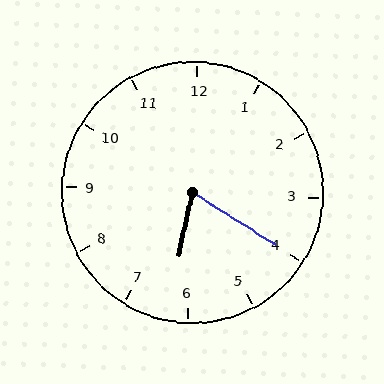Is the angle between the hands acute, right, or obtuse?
It is acute.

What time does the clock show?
6:20.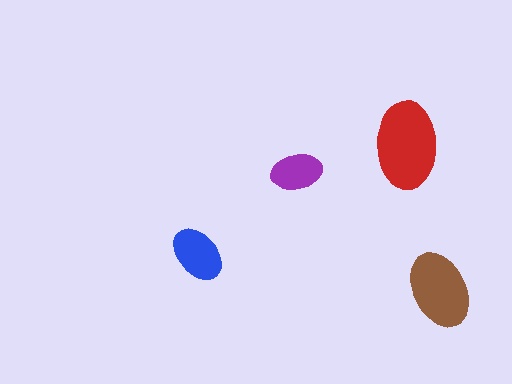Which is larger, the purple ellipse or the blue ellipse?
The blue one.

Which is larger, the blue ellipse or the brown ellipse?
The brown one.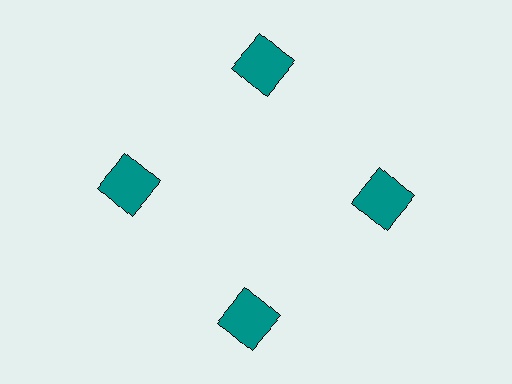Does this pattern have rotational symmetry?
Yes, this pattern has 4-fold rotational symmetry. It looks the same after rotating 90 degrees around the center.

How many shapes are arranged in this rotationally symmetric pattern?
There are 4 shapes, arranged in 4 groups of 1.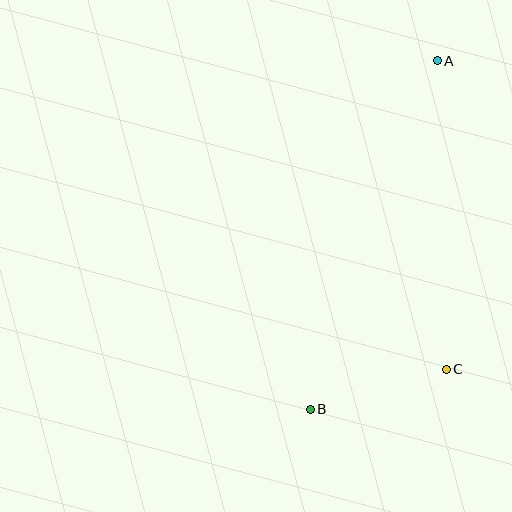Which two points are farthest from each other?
Points A and B are farthest from each other.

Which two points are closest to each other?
Points B and C are closest to each other.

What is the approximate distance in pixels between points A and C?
The distance between A and C is approximately 308 pixels.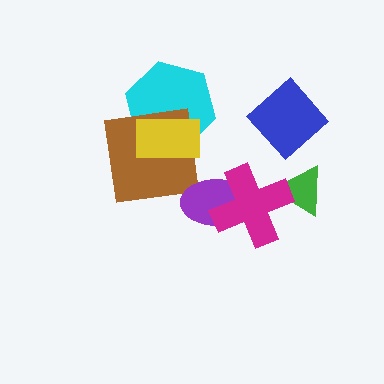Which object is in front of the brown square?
The yellow rectangle is in front of the brown square.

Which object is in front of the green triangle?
The magenta cross is in front of the green triangle.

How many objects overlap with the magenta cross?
2 objects overlap with the magenta cross.